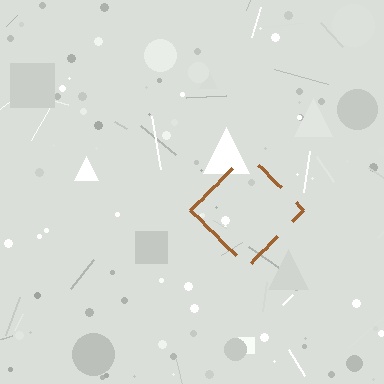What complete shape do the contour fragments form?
The contour fragments form a diamond.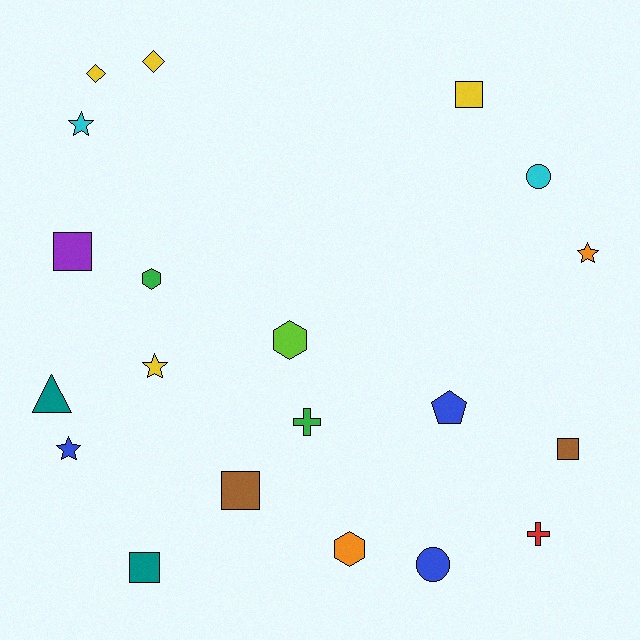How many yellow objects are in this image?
There are 4 yellow objects.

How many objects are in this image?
There are 20 objects.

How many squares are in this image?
There are 5 squares.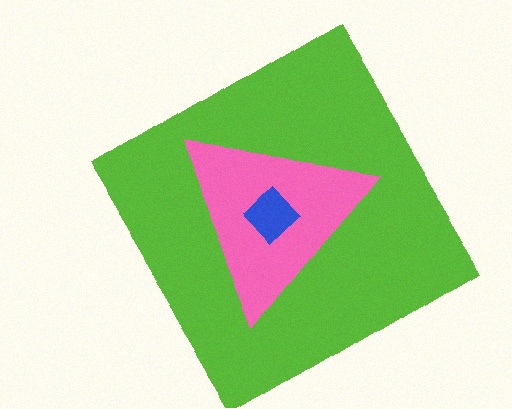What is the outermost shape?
The lime diamond.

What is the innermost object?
The blue diamond.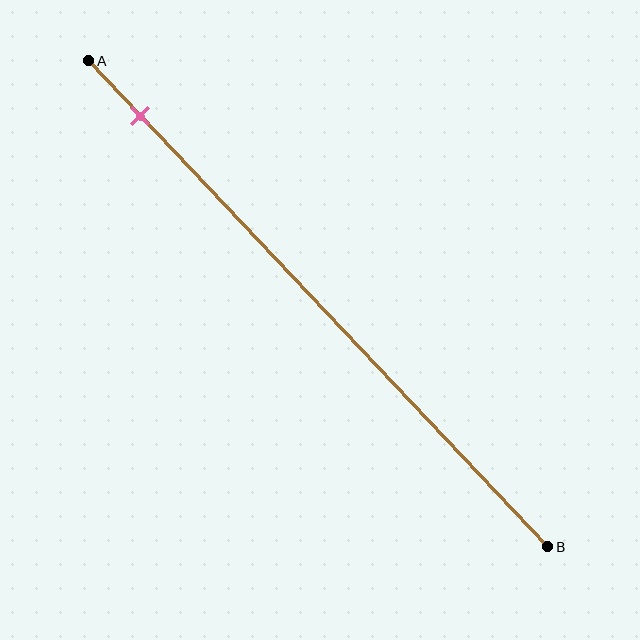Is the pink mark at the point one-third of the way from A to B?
No, the mark is at about 10% from A, not at the 33% one-third point.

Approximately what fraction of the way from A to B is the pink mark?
The pink mark is approximately 10% of the way from A to B.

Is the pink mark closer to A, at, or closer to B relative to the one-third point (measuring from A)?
The pink mark is closer to point A than the one-third point of segment AB.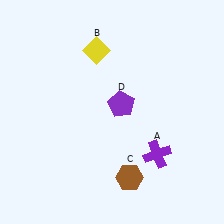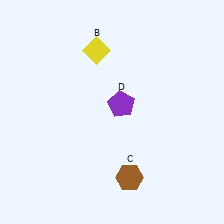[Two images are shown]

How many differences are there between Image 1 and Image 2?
There is 1 difference between the two images.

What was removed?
The purple cross (A) was removed in Image 2.